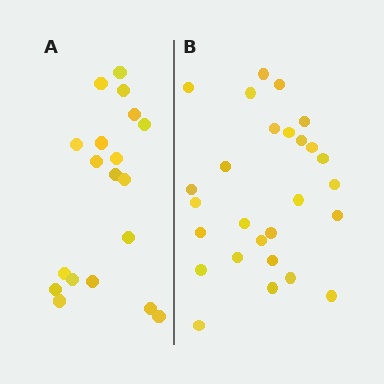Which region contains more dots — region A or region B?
Region B (the right region) has more dots.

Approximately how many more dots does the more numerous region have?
Region B has roughly 8 or so more dots than region A.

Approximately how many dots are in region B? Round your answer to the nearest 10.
About 30 dots. (The exact count is 27, which rounds to 30.)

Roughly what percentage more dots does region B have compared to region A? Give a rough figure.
About 40% more.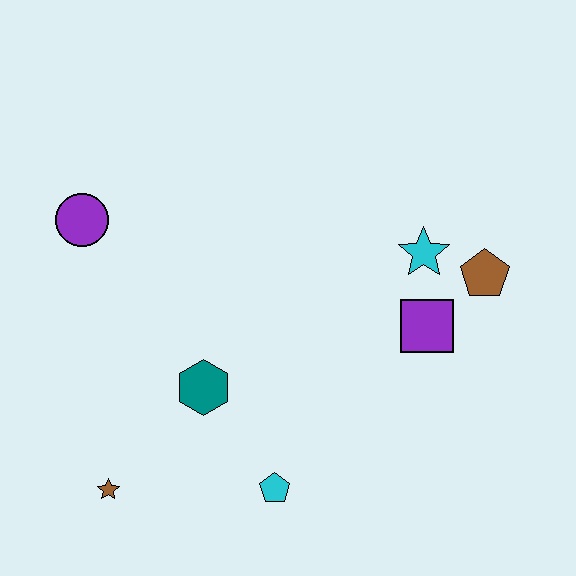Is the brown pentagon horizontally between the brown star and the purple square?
No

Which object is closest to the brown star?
The teal hexagon is closest to the brown star.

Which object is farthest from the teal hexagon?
The brown pentagon is farthest from the teal hexagon.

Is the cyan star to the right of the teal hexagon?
Yes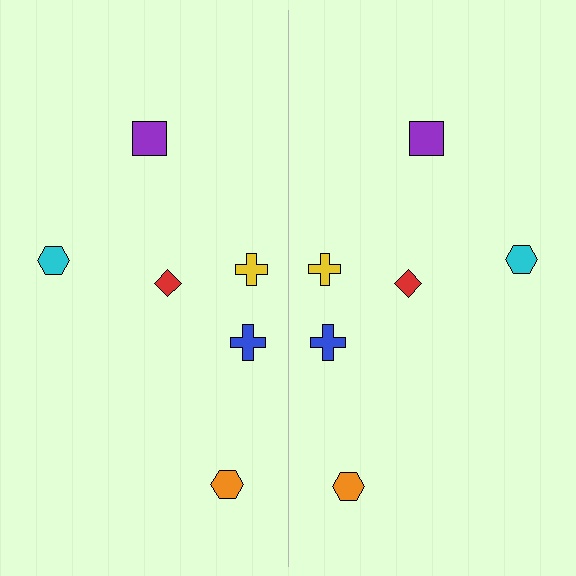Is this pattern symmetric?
Yes, this pattern has bilateral (reflection) symmetry.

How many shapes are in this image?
There are 12 shapes in this image.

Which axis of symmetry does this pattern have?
The pattern has a vertical axis of symmetry running through the center of the image.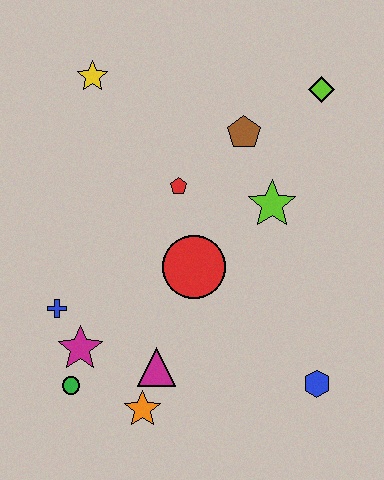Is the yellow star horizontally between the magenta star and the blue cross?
No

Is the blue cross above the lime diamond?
No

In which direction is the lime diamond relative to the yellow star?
The lime diamond is to the right of the yellow star.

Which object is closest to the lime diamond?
The brown pentagon is closest to the lime diamond.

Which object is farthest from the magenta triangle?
The lime diamond is farthest from the magenta triangle.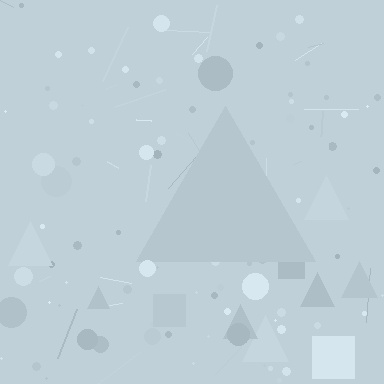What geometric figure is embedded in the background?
A triangle is embedded in the background.